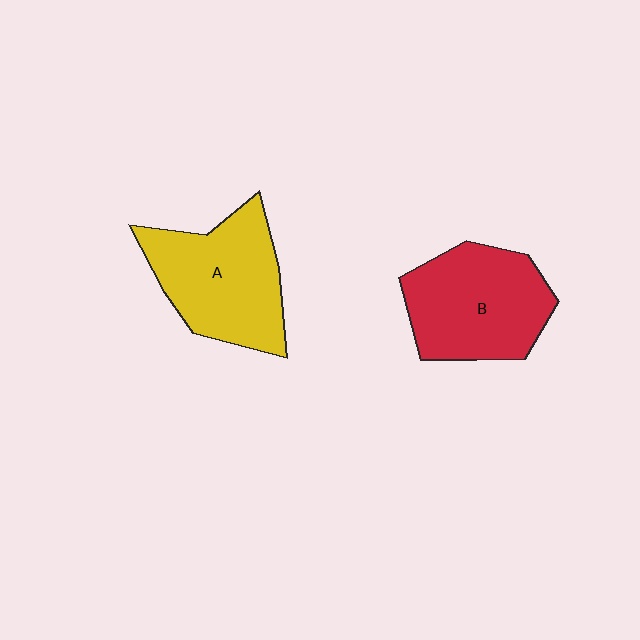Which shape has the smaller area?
Shape B (red).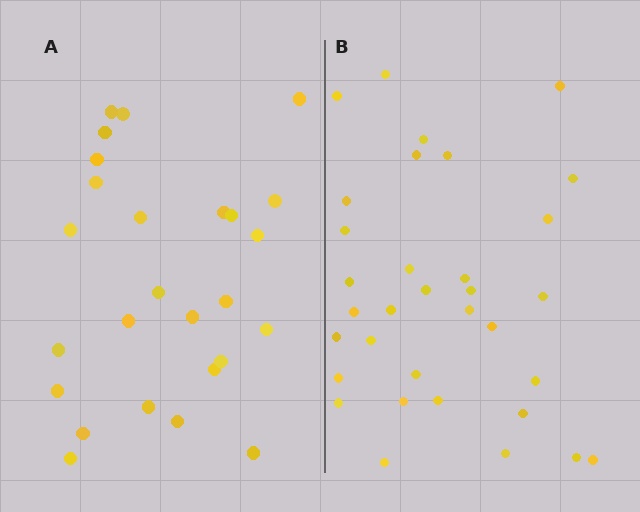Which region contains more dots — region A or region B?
Region B (the right region) has more dots.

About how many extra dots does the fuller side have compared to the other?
Region B has roughly 8 or so more dots than region A.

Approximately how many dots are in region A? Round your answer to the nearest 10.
About 30 dots. (The exact count is 26, which rounds to 30.)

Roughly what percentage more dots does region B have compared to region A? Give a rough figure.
About 25% more.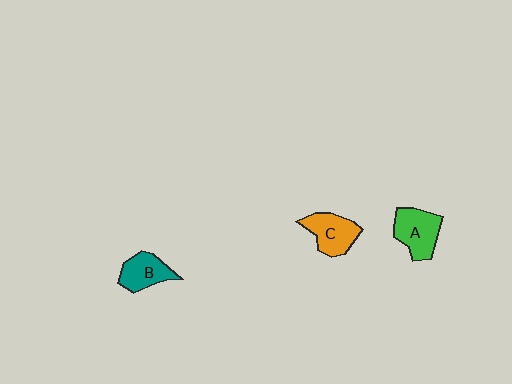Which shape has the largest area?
Shape A (green).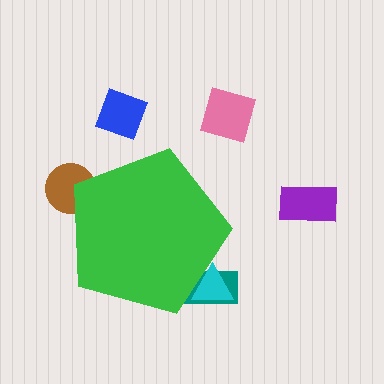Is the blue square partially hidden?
No, the blue square is fully visible.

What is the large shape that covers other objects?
A green pentagon.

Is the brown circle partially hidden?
Yes, the brown circle is partially hidden behind the green pentagon.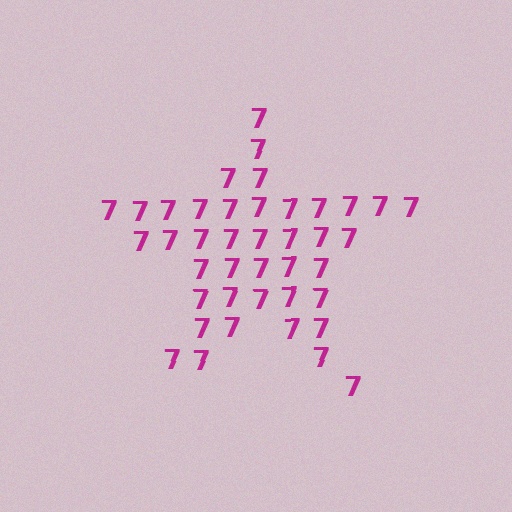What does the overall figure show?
The overall figure shows a star.